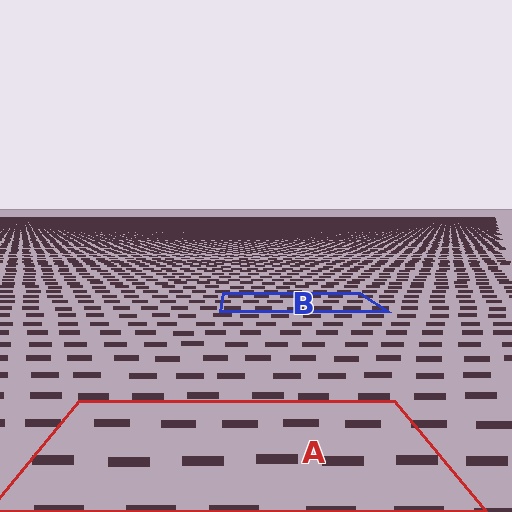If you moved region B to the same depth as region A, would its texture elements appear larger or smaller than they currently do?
They would appear larger. At a closer depth, the same texture elements are projected at a bigger on-screen size.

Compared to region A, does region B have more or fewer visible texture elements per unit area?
Region B has more texture elements per unit area — they are packed more densely because it is farther away.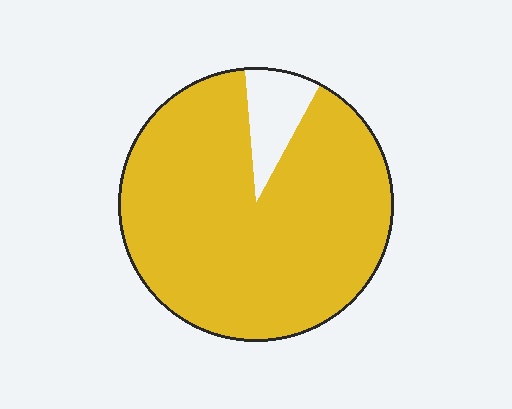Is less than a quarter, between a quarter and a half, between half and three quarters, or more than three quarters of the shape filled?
More than three quarters.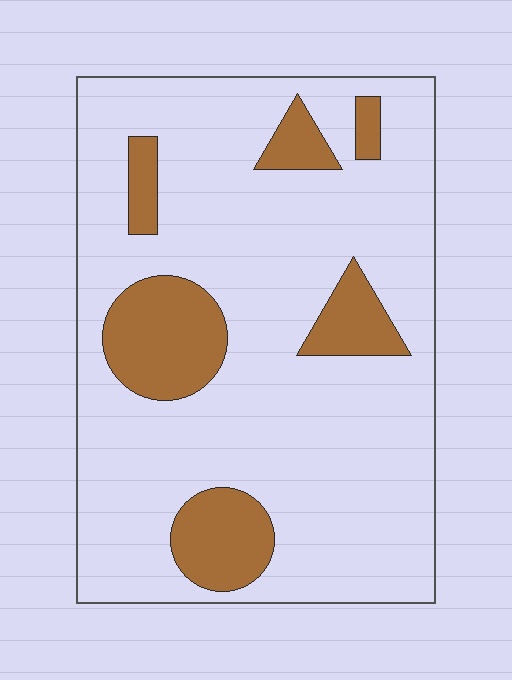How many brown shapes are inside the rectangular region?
6.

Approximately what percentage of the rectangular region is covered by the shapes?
Approximately 20%.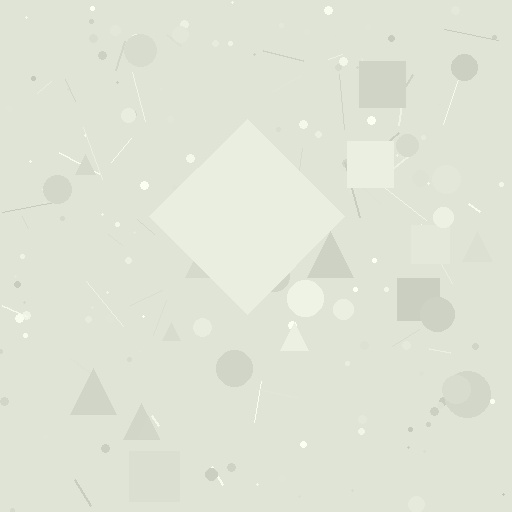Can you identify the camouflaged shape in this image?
The camouflaged shape is a diamond.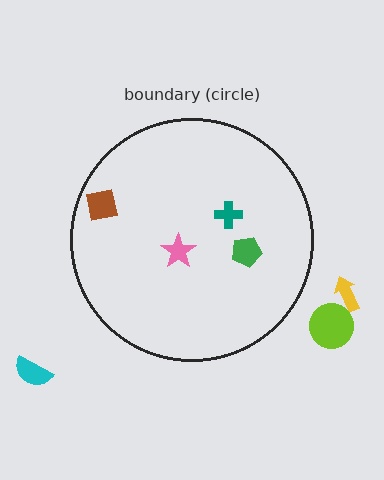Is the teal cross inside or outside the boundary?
Inside.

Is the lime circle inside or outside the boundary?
Outside.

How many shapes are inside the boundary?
4 inside, 3 outside.